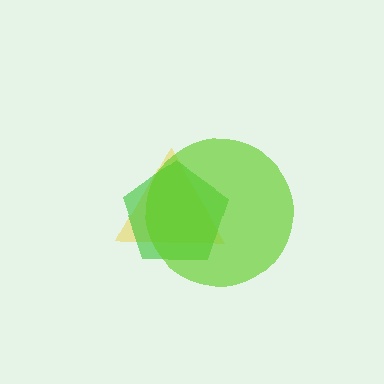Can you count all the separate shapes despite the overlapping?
Yes, there are 3 separate shapes.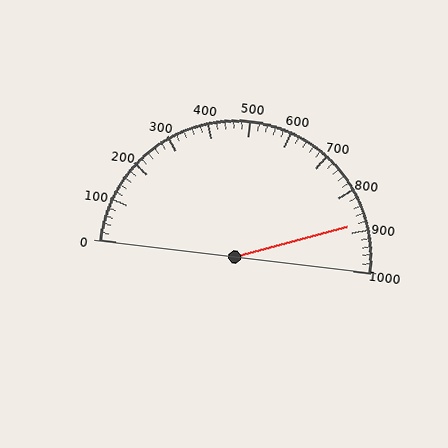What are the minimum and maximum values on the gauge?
The gauge ranges from 0 to 1000.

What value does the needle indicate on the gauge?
The needle indicates approximately 880.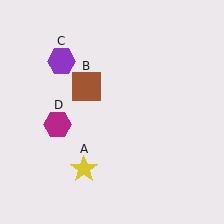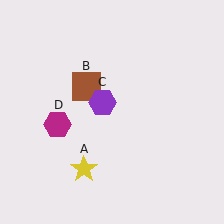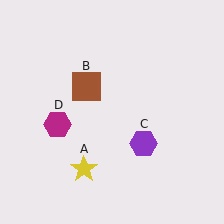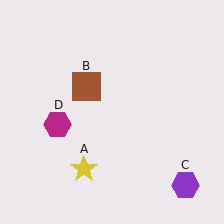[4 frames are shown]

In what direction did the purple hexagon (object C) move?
The purple hexagon (object C) moved down and to the right.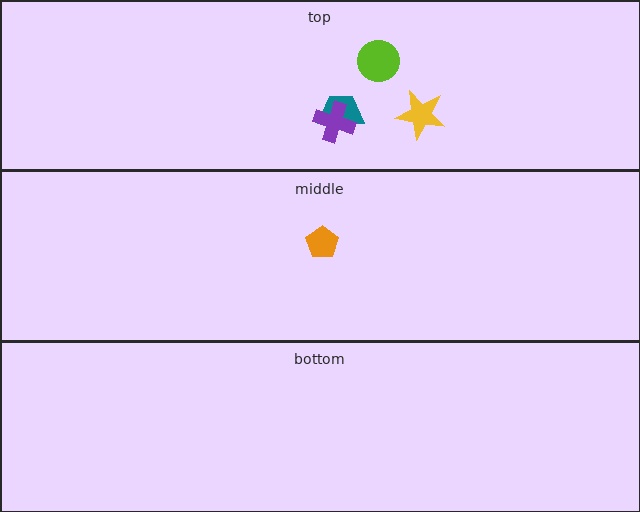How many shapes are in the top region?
4.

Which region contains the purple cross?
The top region.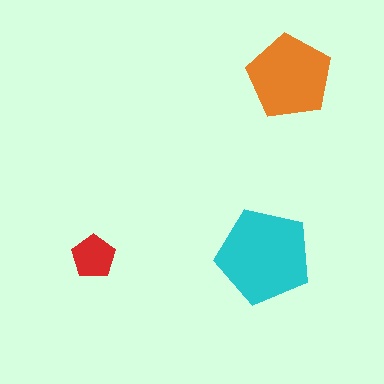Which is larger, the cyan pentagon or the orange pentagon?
The cyan one.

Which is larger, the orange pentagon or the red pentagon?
The orange one.